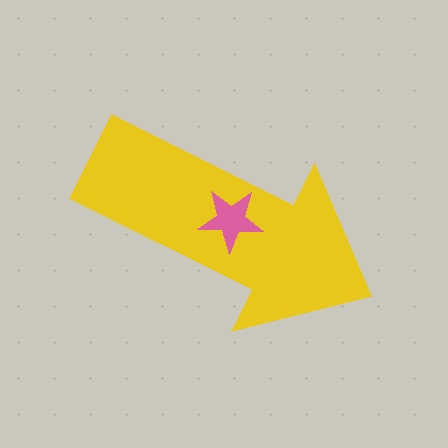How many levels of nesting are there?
2.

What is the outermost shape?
The yellow arrow.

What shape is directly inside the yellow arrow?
The pink star.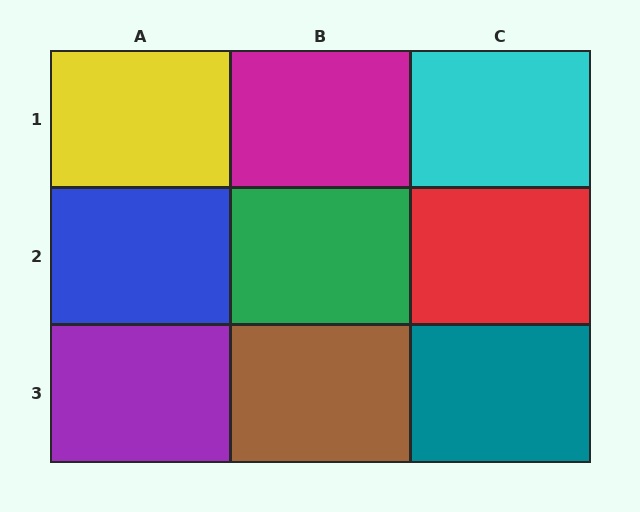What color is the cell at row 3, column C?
Teal.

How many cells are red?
1 cell is red.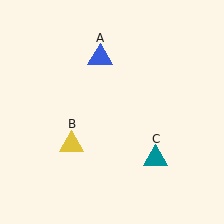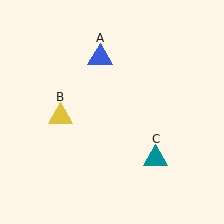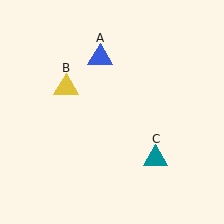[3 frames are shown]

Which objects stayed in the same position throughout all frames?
Blue triangle (object A) and teal triangle (object C) remained stationary.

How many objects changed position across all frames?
1 object changed position: yellow triangle (object B).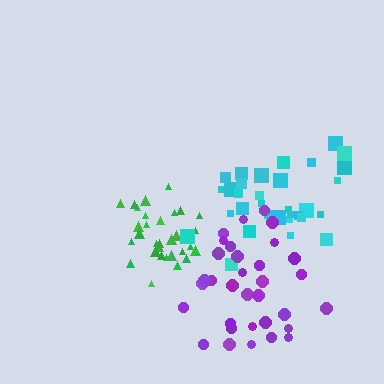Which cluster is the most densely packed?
Green.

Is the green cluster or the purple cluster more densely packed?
Green.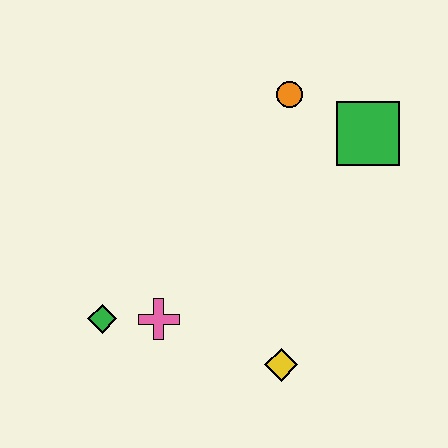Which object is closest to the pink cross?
The green diamond is closest to the pink cross.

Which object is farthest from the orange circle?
The green diamond is farthest from the orange circle.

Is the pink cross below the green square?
Yes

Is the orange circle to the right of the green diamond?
Yes